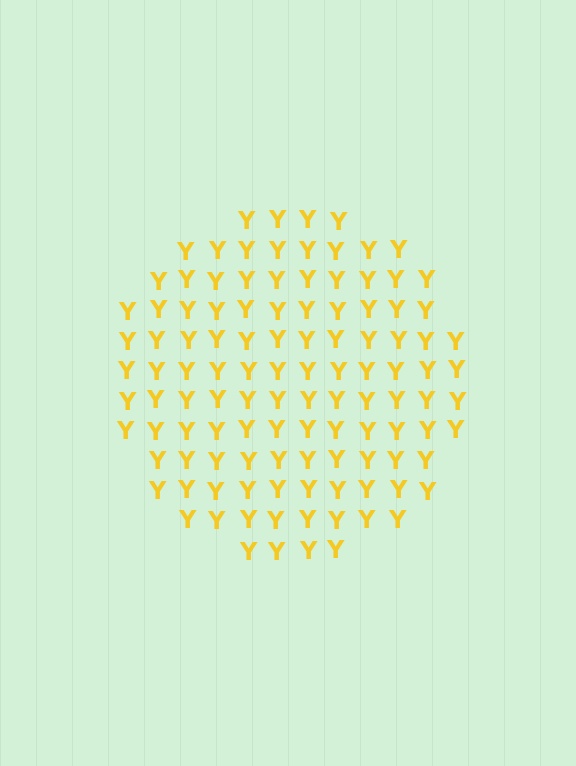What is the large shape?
The large shape is a circle.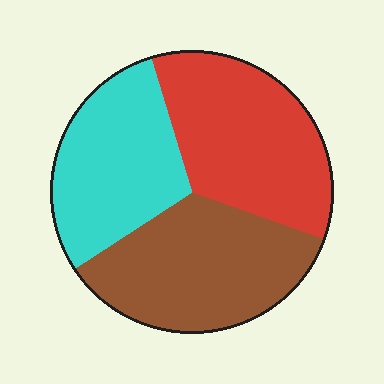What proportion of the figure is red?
Red takes up between a third and a half of the figure.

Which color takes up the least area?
Cyan, at roughly 30%.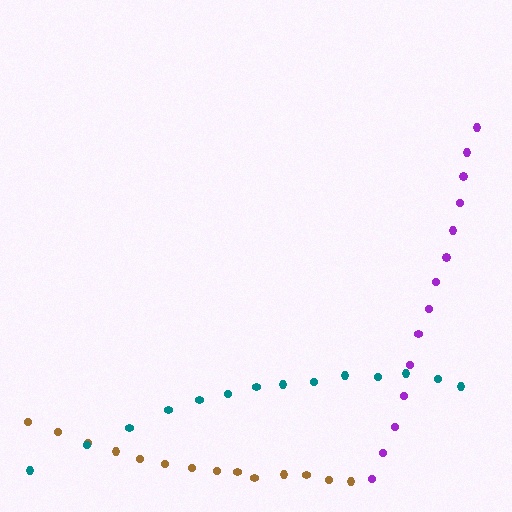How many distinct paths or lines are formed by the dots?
There are 3 distinct paths.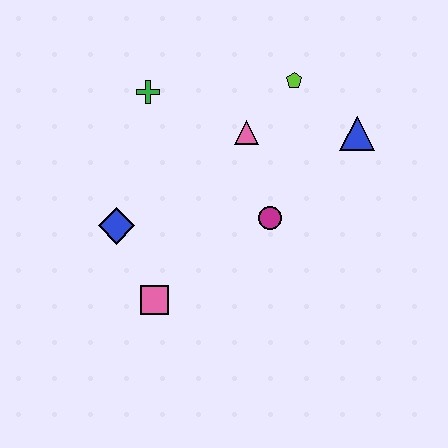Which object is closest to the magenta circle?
The pink triangle is closest to the magenta circle.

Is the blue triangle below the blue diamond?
No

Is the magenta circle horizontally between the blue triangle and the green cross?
Yes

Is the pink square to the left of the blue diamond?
No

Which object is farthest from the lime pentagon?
The pink square is farthest from the lime pentagon.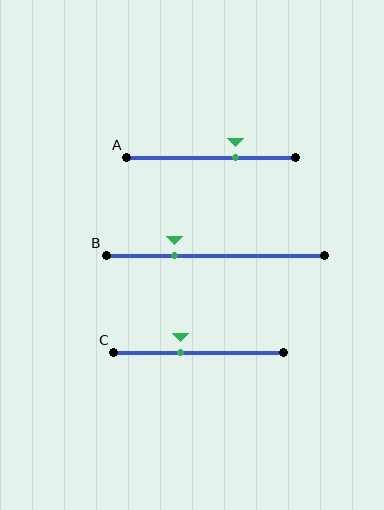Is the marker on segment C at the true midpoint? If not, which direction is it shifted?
No, the marker on segment C is shifted to the left by about 11% of the segment length.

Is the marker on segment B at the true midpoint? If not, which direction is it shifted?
No, the marker on segment B is shifted to the left by about 19% of the segment length.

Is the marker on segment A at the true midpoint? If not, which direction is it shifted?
No, the marker on segment A is shifted to the right by about 14% of the segment length.